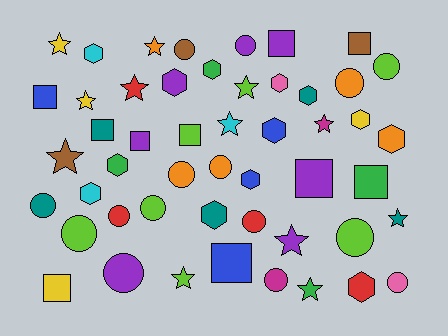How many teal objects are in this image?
There are 5 teal objects.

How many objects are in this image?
There are 50 objects.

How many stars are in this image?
There are 12 stars.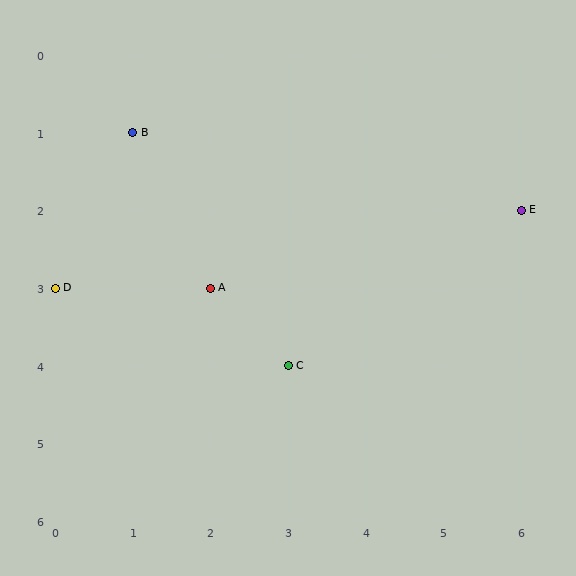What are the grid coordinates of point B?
Point B is at grid coordinates (1, 1).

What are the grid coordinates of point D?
Point D is at grid coordinates (0, 3).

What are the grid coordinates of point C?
Point C is at grid coordinates (3, 4).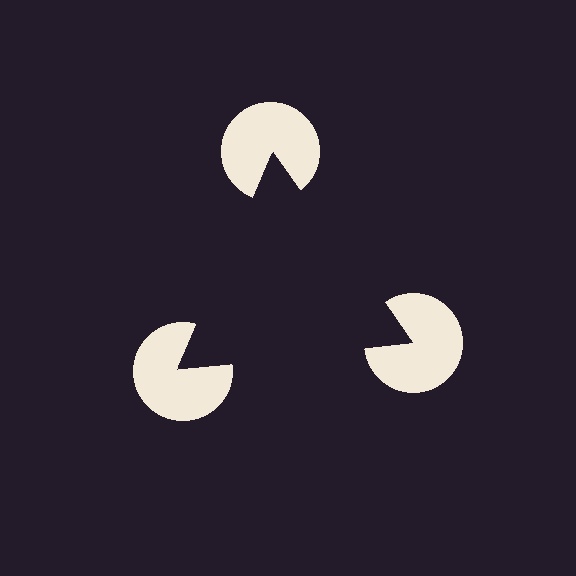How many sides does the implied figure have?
3 sides.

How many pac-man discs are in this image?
There are 3 — one at each vertex of the illusory triangle.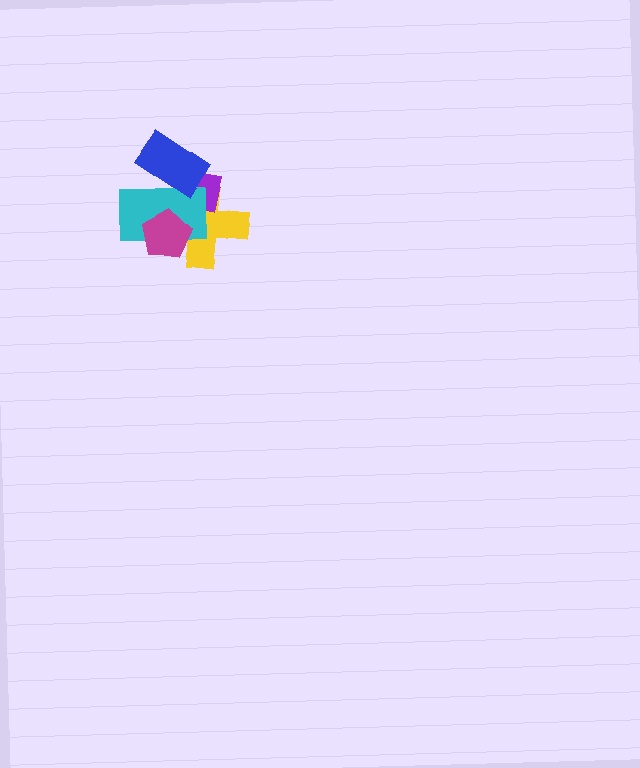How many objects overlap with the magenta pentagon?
2 objects overlap with the magenta pentagon.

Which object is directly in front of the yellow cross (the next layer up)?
The purple square is directly in front of the yellow cross.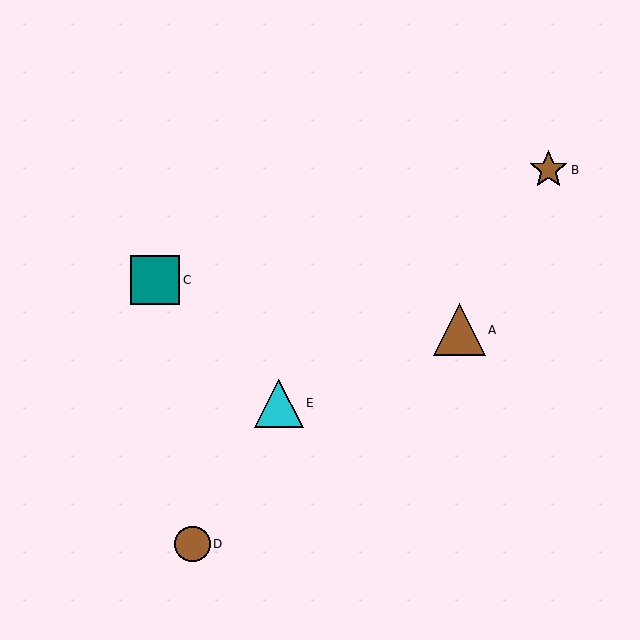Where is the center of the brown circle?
The center of the brown circle is at (192, 544).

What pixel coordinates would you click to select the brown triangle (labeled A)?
Click at (459, 330) to select the brown triangle A.